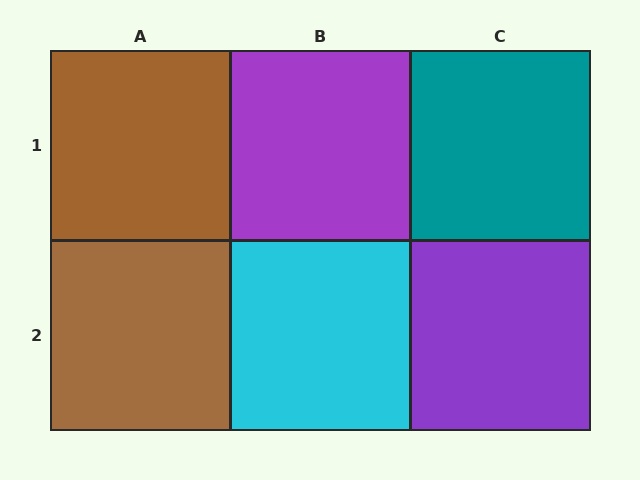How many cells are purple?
2 cells are purple.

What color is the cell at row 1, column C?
Teal.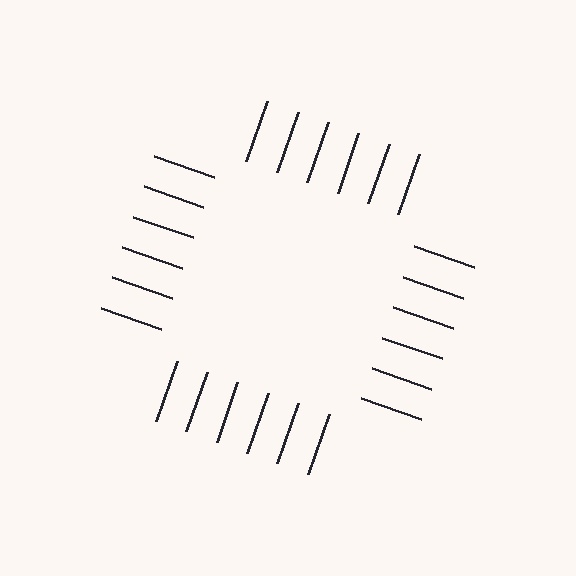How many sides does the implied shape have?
4 sides — the line-ends trace a square.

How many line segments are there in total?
24 — 6 along each of the 4 edges.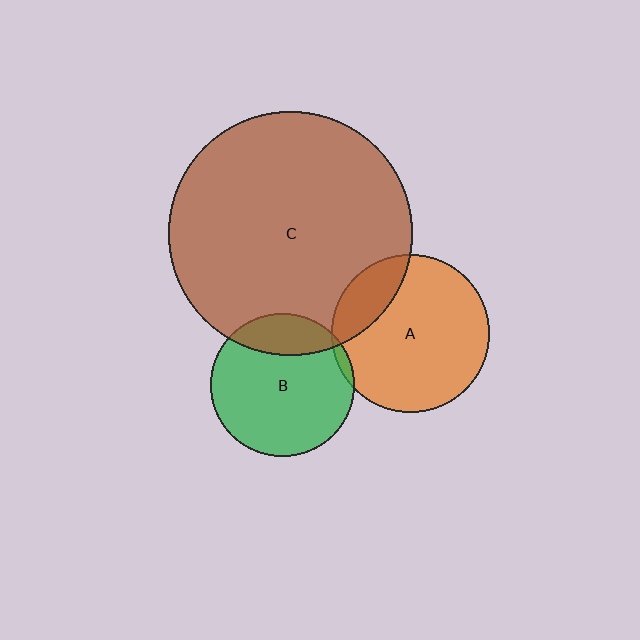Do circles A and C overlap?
Yes.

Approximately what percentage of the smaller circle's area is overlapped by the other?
Approximately 20%.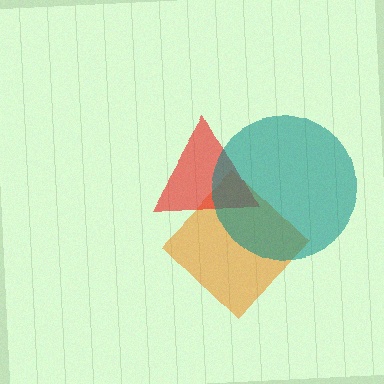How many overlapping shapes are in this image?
There are 3 overlapping shapes in the image.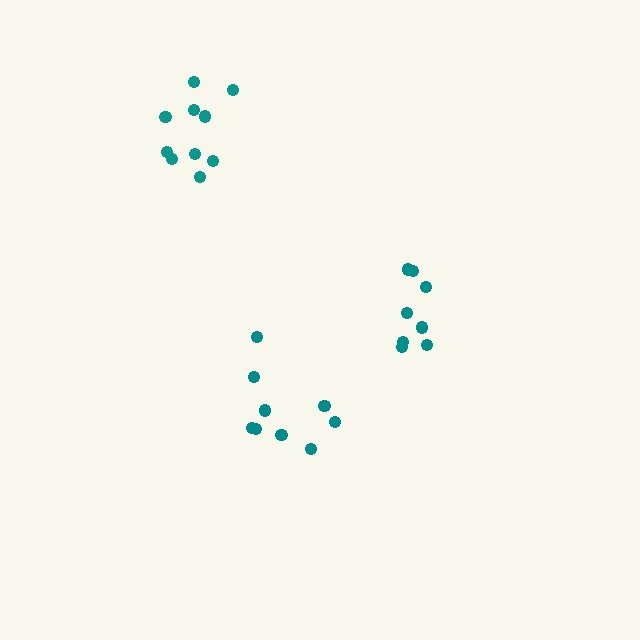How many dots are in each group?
Group 1: 8 dots, Group 2: 10 dots, Group 3: 9 dots (27 total).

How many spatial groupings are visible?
There are 3 spatial groupings.